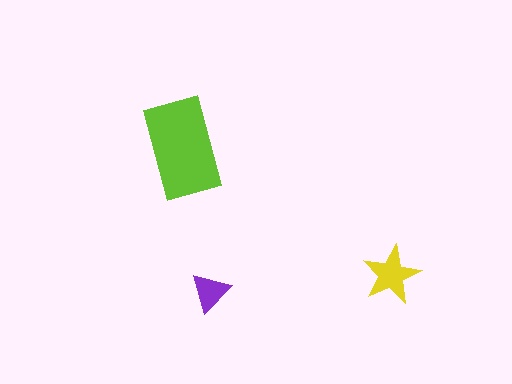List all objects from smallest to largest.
The purple triangle, the yellow star, the lime rectangle.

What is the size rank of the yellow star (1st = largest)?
2nd.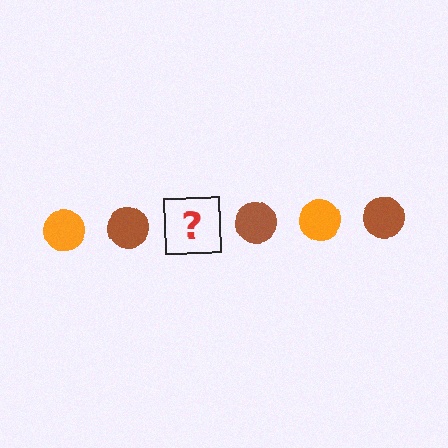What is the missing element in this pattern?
The missing element is an orange circle.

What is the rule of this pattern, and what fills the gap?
The rule is that the pattern cycles through orange, brown circles. The gap should be filled with an orange circle.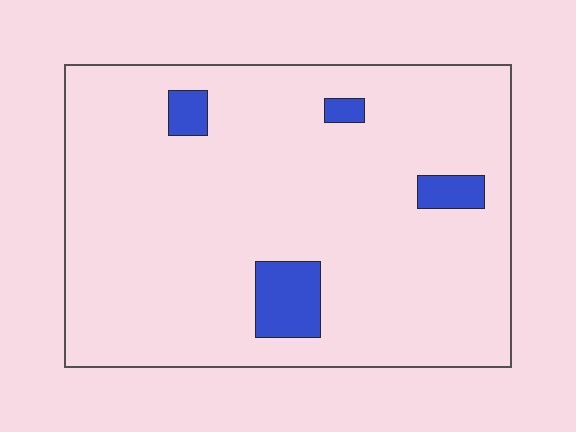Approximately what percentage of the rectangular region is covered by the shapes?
Approximately 10%.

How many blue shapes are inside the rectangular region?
4.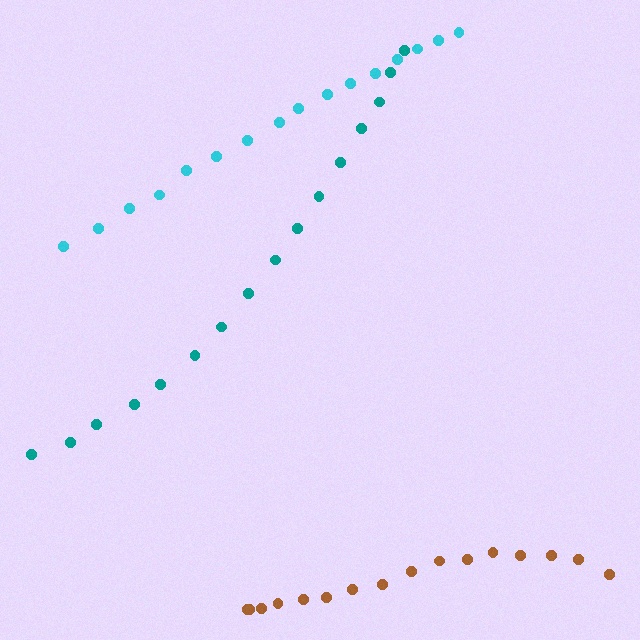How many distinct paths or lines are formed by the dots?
There are 3 distinct paths.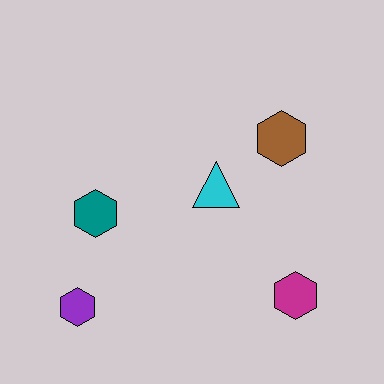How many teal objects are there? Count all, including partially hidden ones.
There is 1 teal object.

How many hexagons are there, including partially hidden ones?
There are 4 hexagons.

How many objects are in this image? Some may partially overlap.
There are 5 objects.